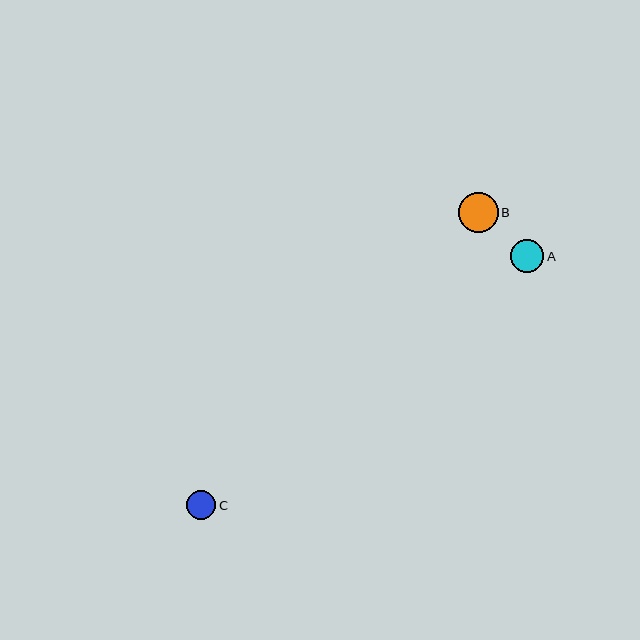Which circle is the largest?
Circle B is the largest with a size of approximately 40 pixels.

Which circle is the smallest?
Circle C is the smallest with a size of approximately 29 pixels.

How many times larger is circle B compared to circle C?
Circle B is approximately 1.4 times the size of circle C.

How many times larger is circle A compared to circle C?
Circle A is approximately 1.1 times the size of circle C.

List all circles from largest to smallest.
From largest to smallest: B, A, C.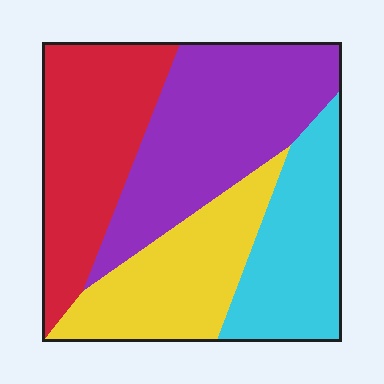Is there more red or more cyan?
Red.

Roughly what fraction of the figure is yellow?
Yellow takes up about one fifth (1/5) of the figure.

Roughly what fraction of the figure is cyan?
Cyan takes up about one fifth (1/5) of the figure.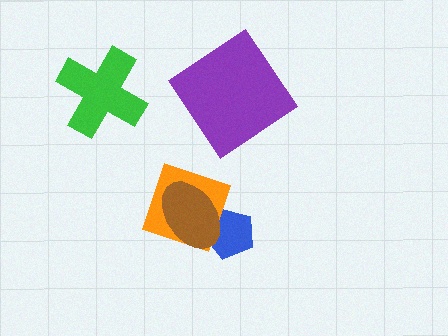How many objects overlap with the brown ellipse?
2 objects overlap with the brown ellipse.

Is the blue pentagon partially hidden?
Yes, it is partially covered by another shape.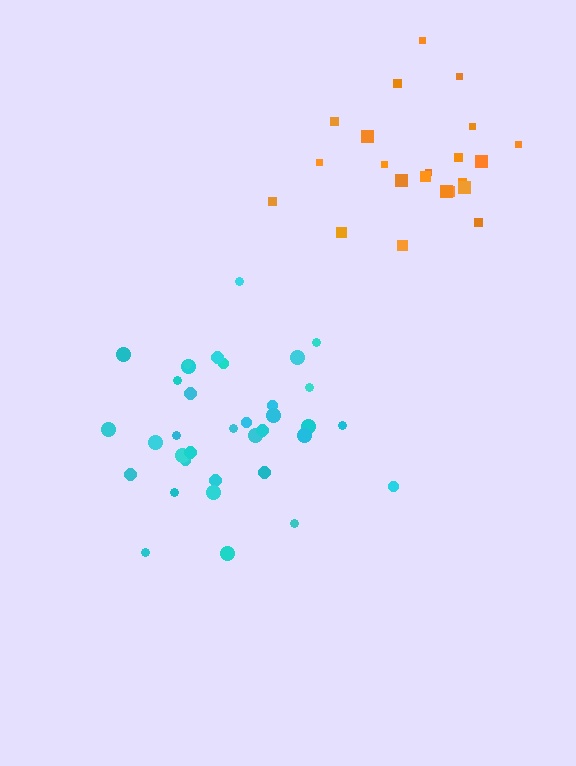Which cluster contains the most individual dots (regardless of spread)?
Cyan (35).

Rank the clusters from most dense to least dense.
orange, cyan.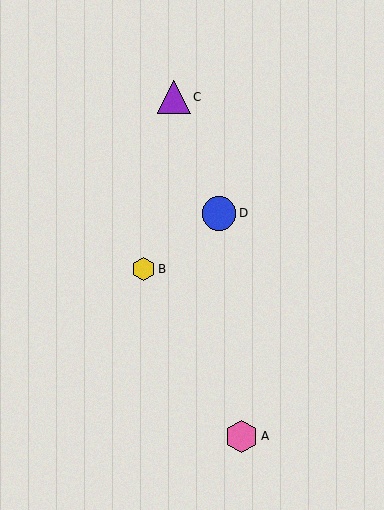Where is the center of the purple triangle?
The center of the purple triangle is at (174, 97).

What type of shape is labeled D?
Shape D is a blue circle.